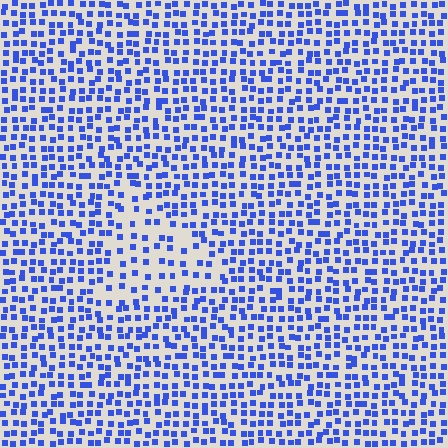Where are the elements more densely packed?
The elements are more densely packed outside the triangle boundary.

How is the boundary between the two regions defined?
The boundary is defined by a change in element density (approximately 1.8x ratio). All elements are the same color, size, and shape.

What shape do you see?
I see a triangle.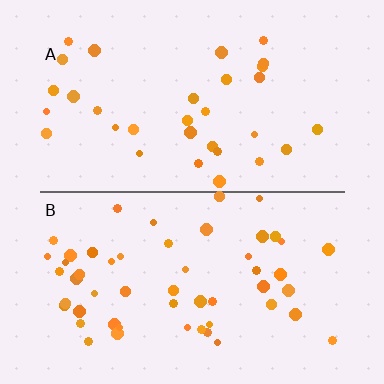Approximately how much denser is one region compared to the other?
Approximately 1.6× — region B over region A.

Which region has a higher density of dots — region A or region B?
B (the bottom).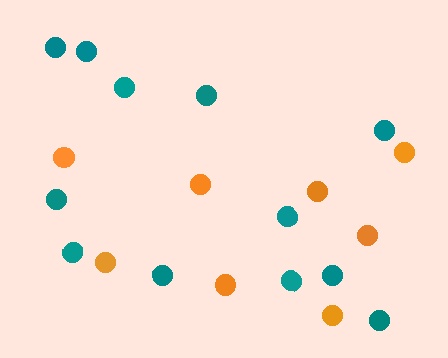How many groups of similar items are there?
There are 2 groups: one group of orange circles (8) and one group of teal circles (12).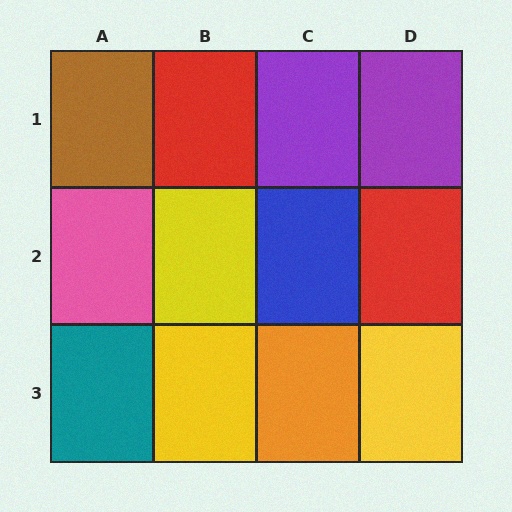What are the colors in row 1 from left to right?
Brown, red, purple, purple.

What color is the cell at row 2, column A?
Pink.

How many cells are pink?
1 cell is pink.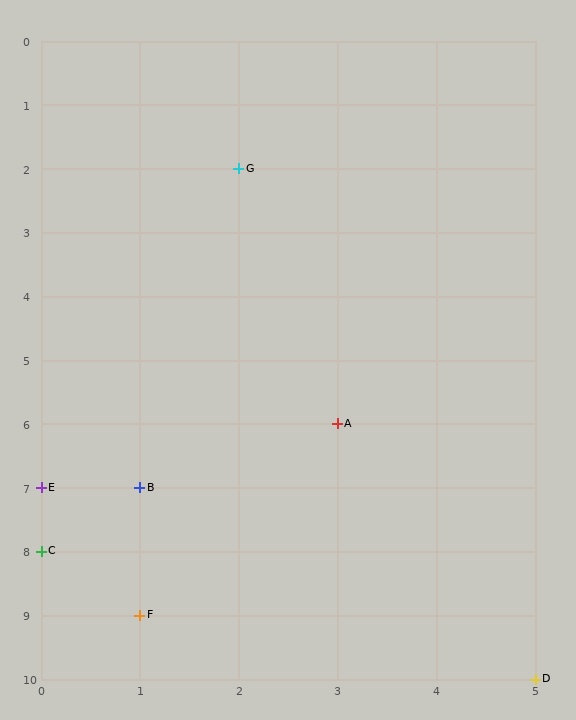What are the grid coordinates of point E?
Point E is at grid coordinates (0, 7).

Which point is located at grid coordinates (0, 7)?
Point E is at (0, 7).